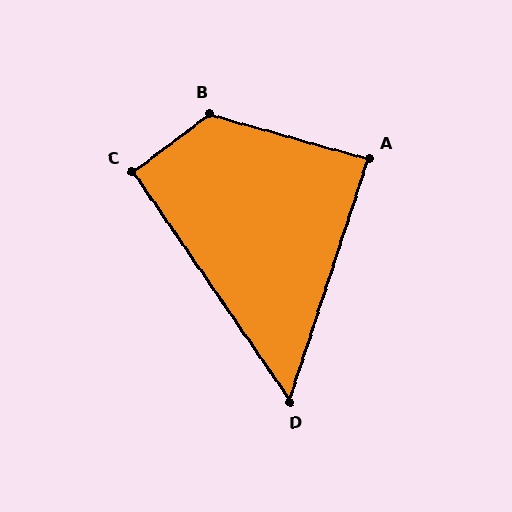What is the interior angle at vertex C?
Approximately 93 degrees (approximately right).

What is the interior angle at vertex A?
Approximately 87 degrees (approximately right).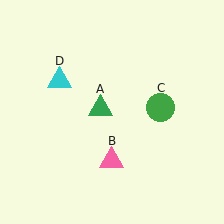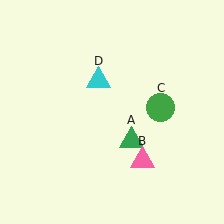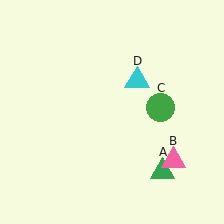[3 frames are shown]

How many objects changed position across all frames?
3 objects changed position: green triangle (object A), pink triangle (object B), cyan triangle (object D).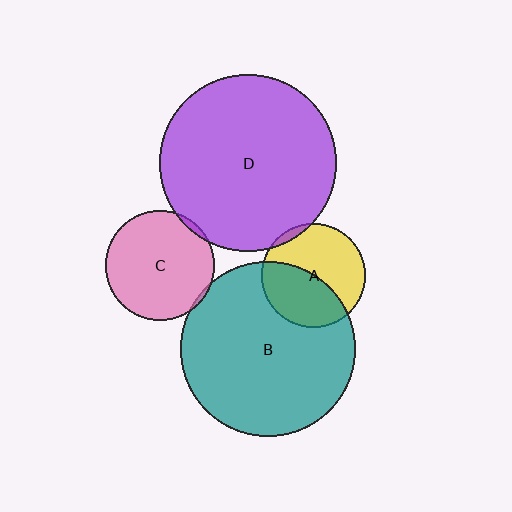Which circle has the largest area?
Circle D (purple).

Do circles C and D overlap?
Yes.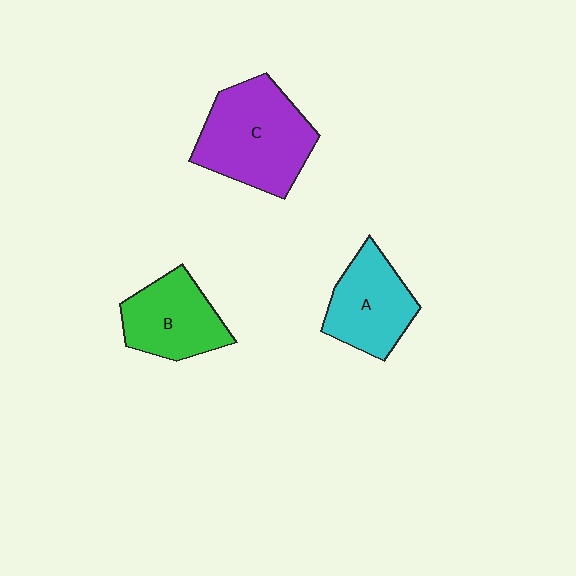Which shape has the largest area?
Shape C (purple).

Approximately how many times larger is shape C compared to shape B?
Approximately 1.4 times.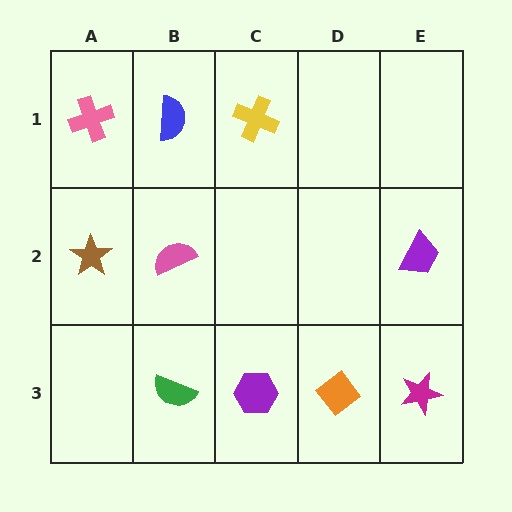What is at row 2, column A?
A brown star.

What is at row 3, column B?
A green semicircle.